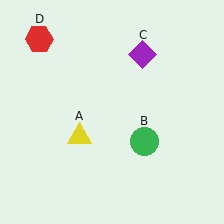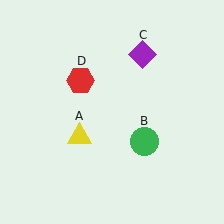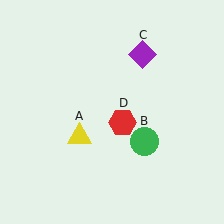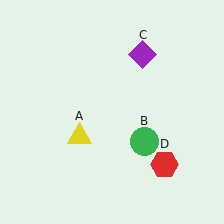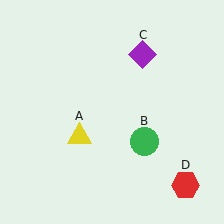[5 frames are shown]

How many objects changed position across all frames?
1 object changed position: red hexagon (object D).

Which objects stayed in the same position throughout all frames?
Yellow triangle (object A) and green circle (object B) and purple diamond (object C) remained stationary.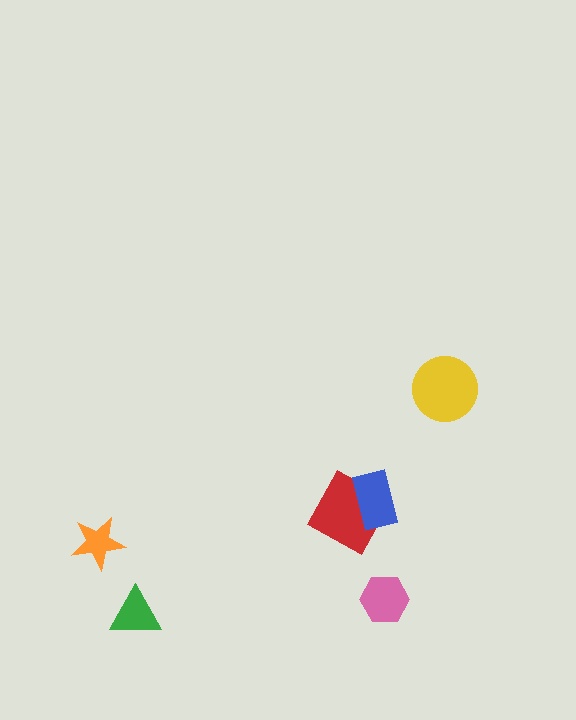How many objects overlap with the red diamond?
1 object overlaps with the red diamond.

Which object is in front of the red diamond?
The blue rectangle is in front of the red diamond.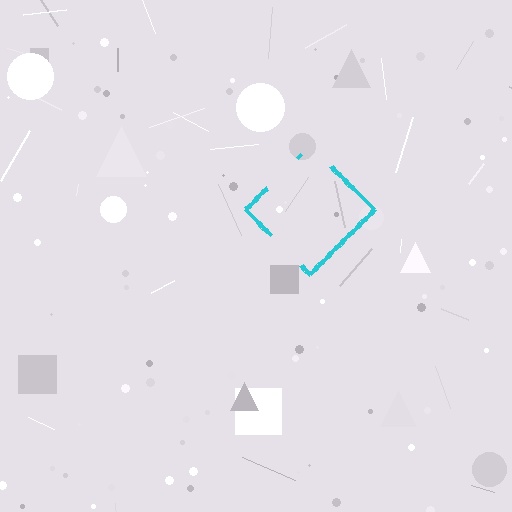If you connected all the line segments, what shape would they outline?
They would outline a diamond.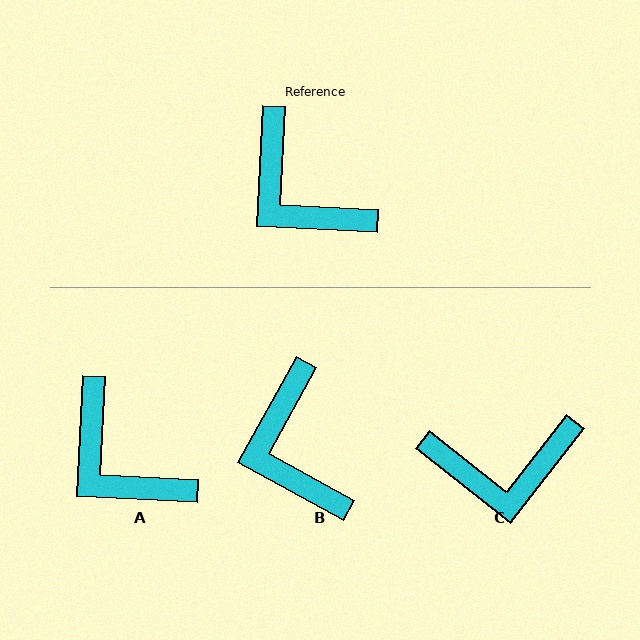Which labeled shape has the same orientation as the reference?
A.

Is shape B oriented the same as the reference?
No, it is off by about 26 degrees.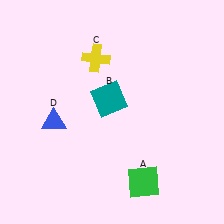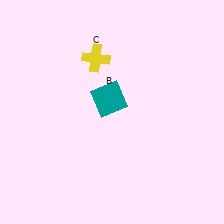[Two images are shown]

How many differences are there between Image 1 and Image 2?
There are 2 differences between the two images.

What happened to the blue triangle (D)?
The blue triangle (D) was removed in Image 2. It was in the bottom-left area of Image 1.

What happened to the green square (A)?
The green square (A) was removed in Image 2. It was in the bottom-right area of Image 1.